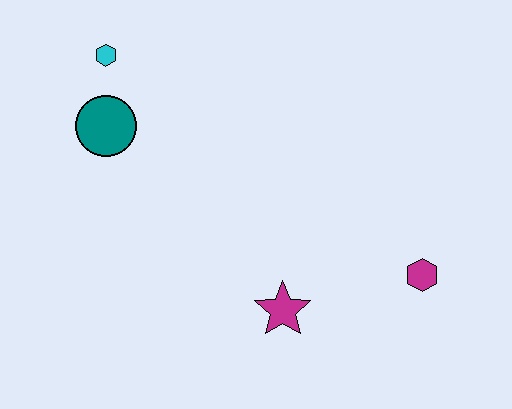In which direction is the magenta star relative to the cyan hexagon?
The magenta star is below the cyan hexagon.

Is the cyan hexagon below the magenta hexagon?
No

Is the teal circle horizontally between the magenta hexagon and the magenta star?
No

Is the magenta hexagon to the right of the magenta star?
Yes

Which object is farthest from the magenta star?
The cyan hexagon is farthest from the magenta star.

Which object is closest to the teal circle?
The cyan hexagon is closest to the teal circle.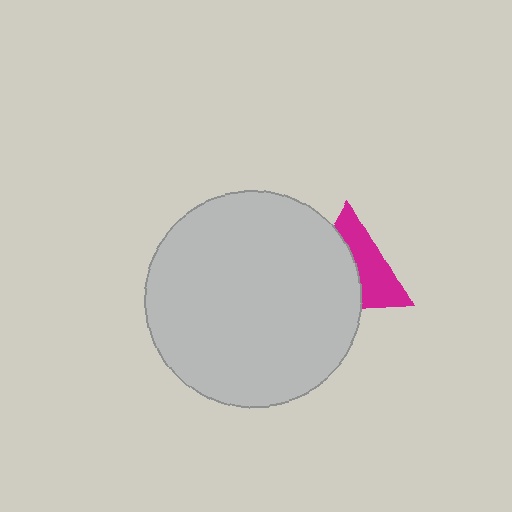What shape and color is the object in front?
The object in front is a light gray circle.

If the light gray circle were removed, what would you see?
You would see the complete magenta triangle.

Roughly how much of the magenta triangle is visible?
About half of it is visible (roughly 48%).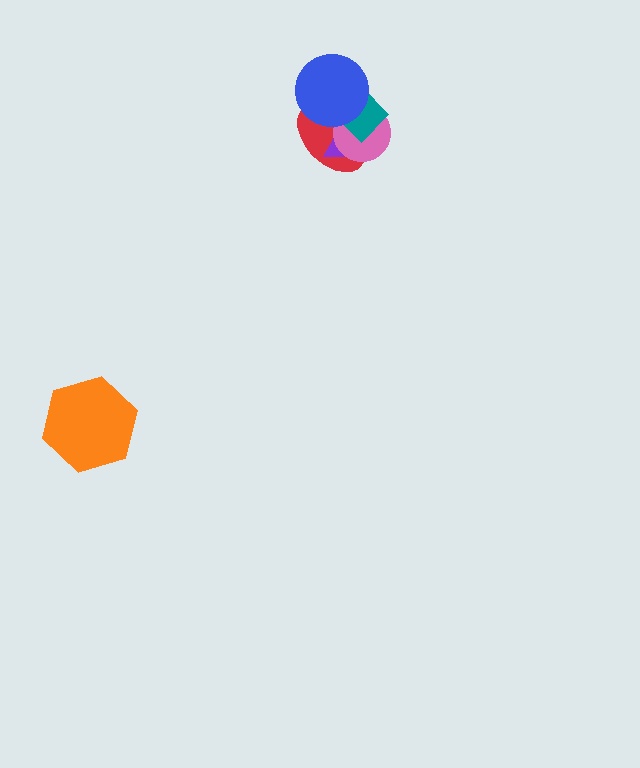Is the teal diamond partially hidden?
Yes, it is partially covered by another shape.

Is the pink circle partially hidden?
Yes, it is partially covered by another shape.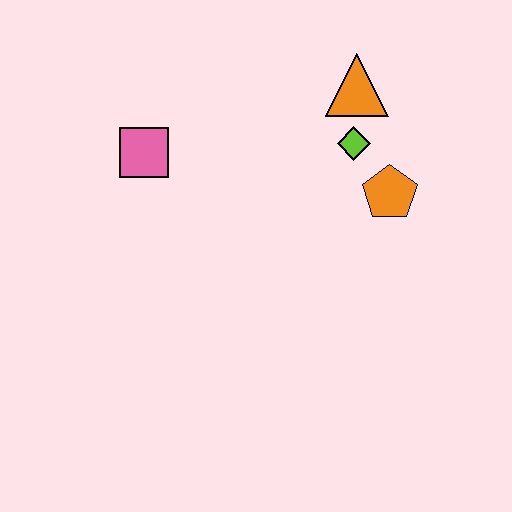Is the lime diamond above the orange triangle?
No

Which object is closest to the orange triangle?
The lime diamond is closest to the orange triangle.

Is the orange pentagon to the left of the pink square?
No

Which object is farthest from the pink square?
The orange pentagon is farthest from the pink square.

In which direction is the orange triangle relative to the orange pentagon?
The orange triangle is above the orange pentagon.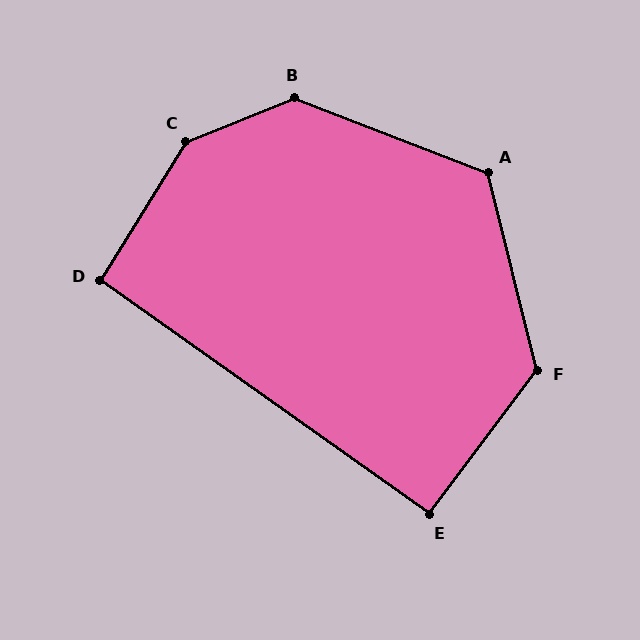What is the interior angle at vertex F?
Approximately 129 degrees (obtuse).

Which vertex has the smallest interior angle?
E, at approximately 91 degrees.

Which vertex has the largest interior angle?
C, at approximately 143 degrees.